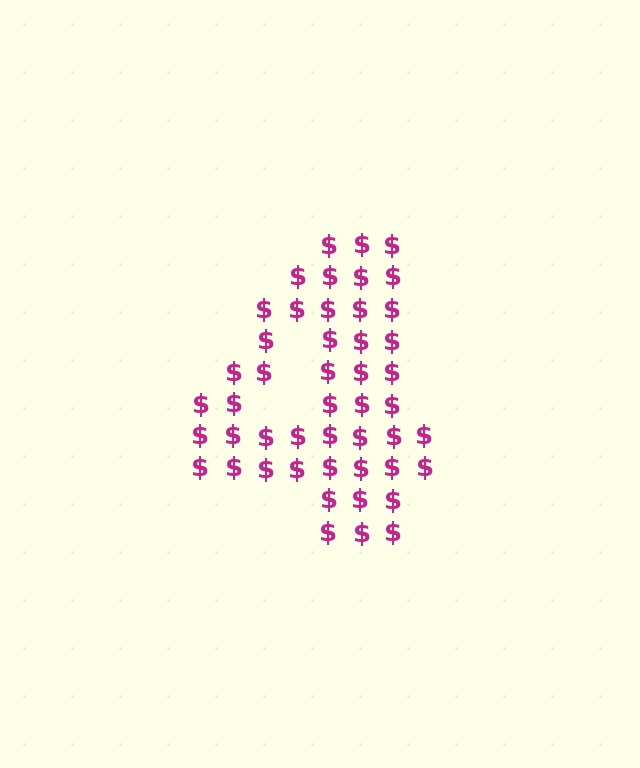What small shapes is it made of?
It is made of small dollar signs.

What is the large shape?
The large shape is the digit 4.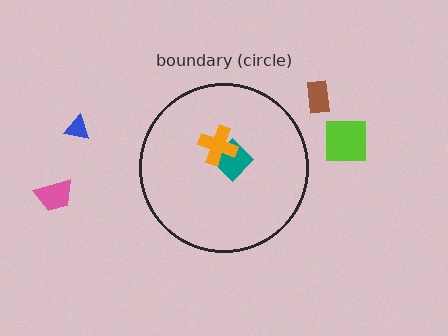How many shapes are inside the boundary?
2 inside, 4 outside.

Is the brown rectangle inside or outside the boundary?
Outside.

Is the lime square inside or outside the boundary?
Outside.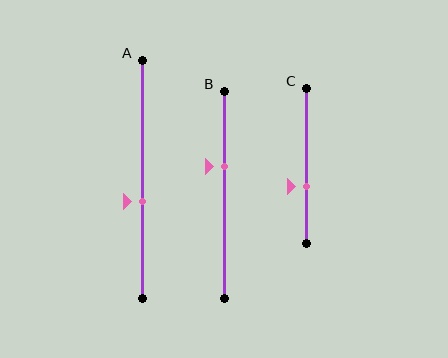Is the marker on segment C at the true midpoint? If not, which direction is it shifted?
No, the marker on segment C is shifted downward by about 13% of the segment length.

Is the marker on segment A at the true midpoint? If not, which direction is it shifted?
No, the marker on segment A is shifted downward by about 10% of the segment length.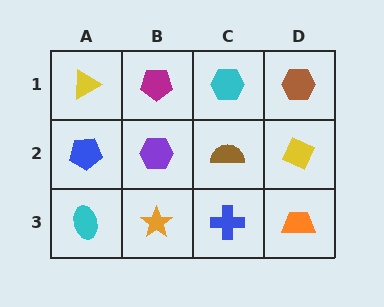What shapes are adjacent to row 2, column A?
A yellow triangle (row 1, column A), a cyan ellipse (row 3, column A), a purple hexagon (row 2, column B).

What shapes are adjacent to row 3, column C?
A brown semicircle (row 2, column C), an orange star (row 3, column B), an orange trapezoid (row 3, column D).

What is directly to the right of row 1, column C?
A brown hexagon.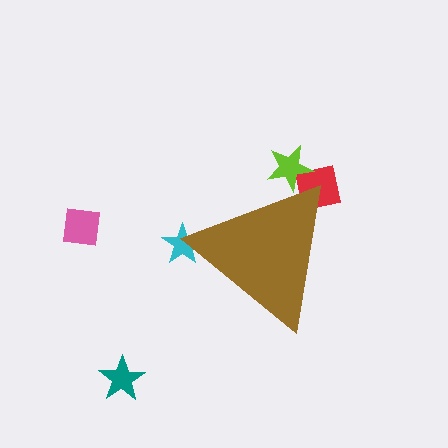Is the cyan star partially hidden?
Yes, the cyan star is partially hidden behind the brown triangle.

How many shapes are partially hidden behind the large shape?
3 shapes are partially hidden.